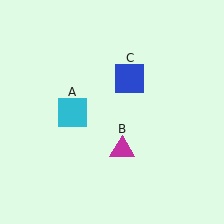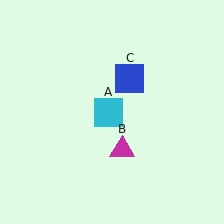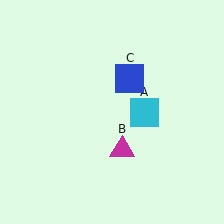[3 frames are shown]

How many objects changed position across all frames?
1 object changed position: cyan square (object A).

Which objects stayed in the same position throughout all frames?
Magenta triangle (object B) and blue square (object C) remained stationary.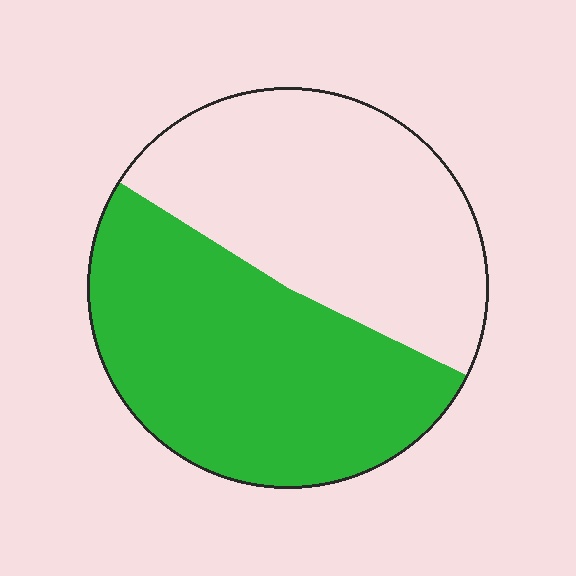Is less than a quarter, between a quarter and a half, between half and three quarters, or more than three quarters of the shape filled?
Between half and three quarters.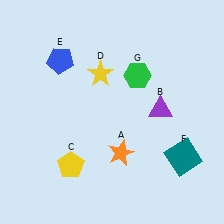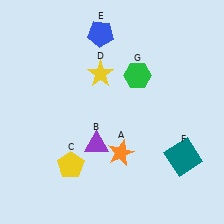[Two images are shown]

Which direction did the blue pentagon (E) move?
The blue pentagon (E) moved right.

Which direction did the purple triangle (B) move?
The purple triangle (B) moved left.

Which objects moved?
The objects that moved are: the purple triangle (B), the blue pentagon (E).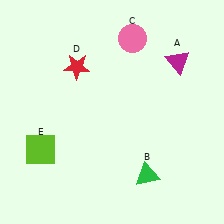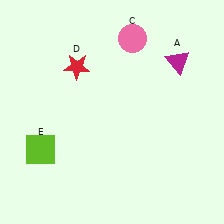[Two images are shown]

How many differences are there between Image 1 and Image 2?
There is 1 difference between the two images.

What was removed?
The green triangle (B) was removed in Image 2.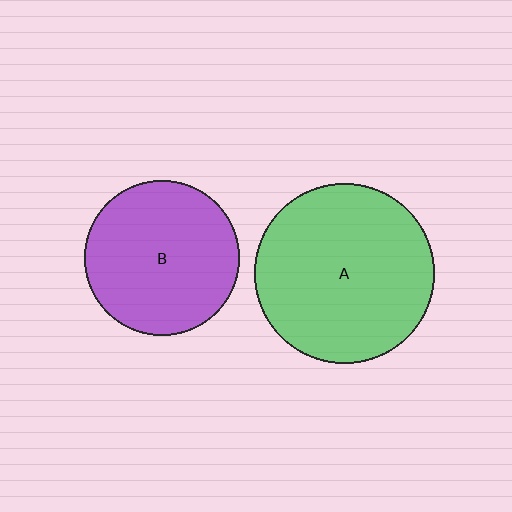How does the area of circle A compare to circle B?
Approximately 1.4 times.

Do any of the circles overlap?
No, none of the circles overlap.